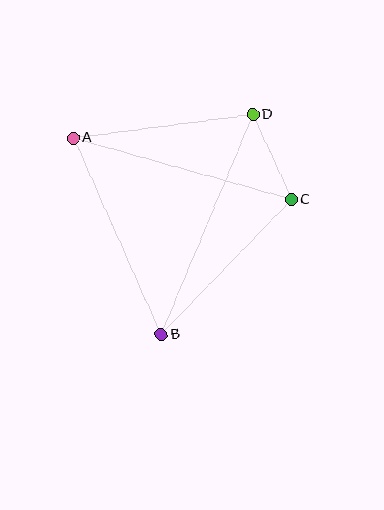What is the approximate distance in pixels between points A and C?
The distance between A and C is approximately 226 pixels.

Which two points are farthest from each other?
Points B and D are farthest from each other.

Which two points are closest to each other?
Points C and D are closest to each other.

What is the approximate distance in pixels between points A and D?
The distance between A and D is approximately 181 pixels.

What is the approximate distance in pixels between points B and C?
The distance between B and C is approximately 187 pixels.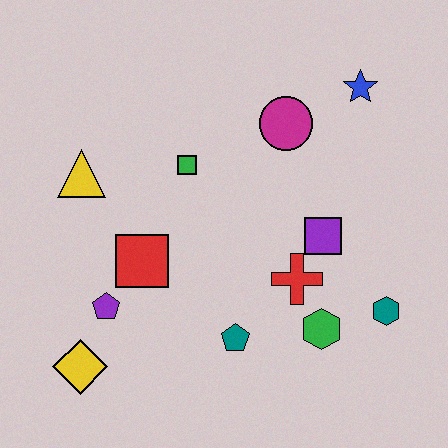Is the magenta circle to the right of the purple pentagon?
Yes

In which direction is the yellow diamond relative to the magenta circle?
The yellow diamond is below the magenta circle.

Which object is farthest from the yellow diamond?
The blue star is farthest from the yellow diamond.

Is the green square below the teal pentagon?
No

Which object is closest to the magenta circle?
The blue star is closest to the magenta circle.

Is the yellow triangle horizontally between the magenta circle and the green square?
No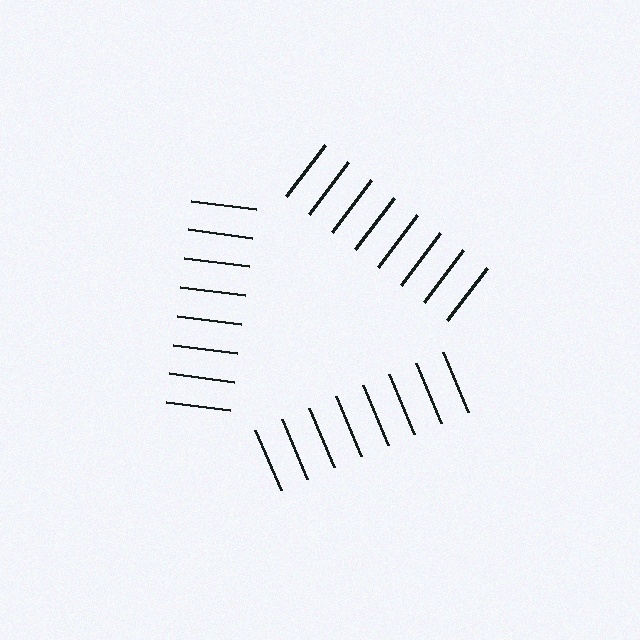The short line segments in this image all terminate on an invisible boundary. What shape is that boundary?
An illusory triangle — the line segments terminate on its edges but no continuous stroke is drawn.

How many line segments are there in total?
24 — 8 along each of the 3 edges.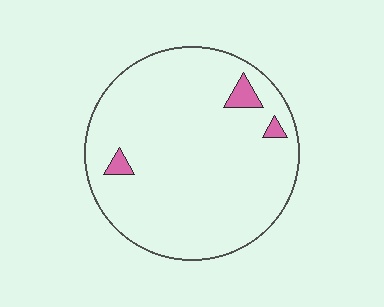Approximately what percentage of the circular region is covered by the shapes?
Approximately 5%.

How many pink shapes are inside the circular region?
3.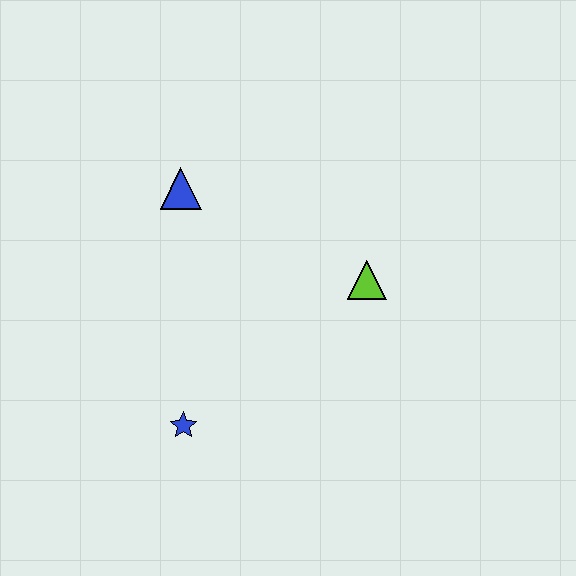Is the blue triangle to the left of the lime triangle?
Yes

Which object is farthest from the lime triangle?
The blue star is farthest from the lime triangle.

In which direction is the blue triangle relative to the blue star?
The blue triangle is above the blue star.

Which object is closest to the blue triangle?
The lime triangle is closest to the blue triangle.